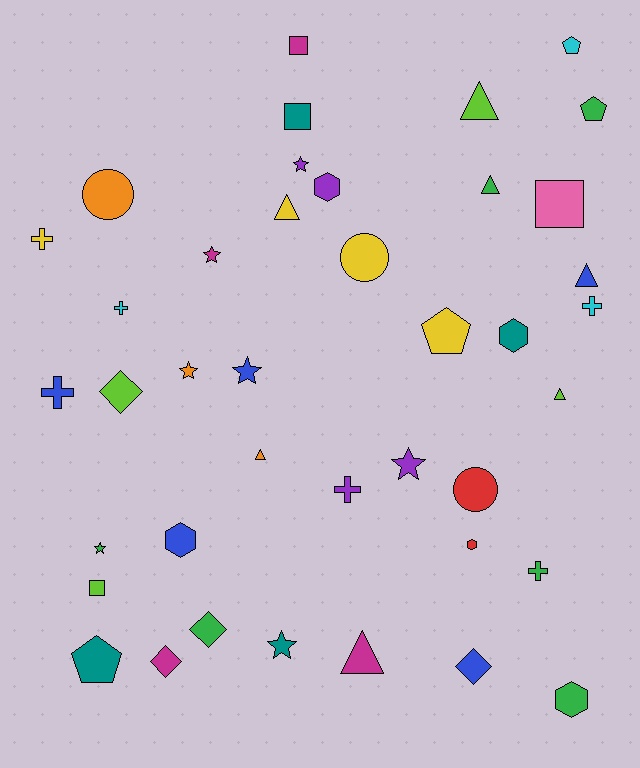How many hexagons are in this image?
There are 5 hexagons.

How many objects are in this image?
There are 40 objects.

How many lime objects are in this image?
There are 4 lime objects.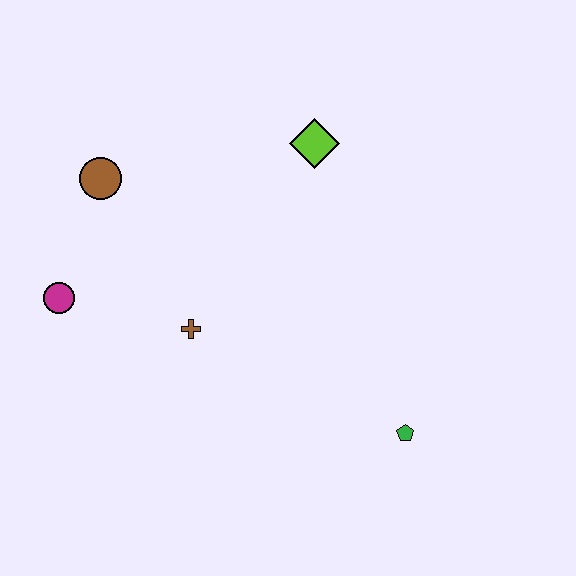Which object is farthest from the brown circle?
The green pentagon is farthest from the brown circle.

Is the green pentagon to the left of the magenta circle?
No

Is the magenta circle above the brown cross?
Yes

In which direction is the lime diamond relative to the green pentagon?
The lime diamond is above the green pentagon.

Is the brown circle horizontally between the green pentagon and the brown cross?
No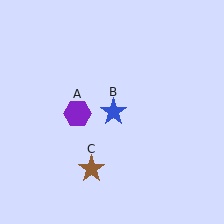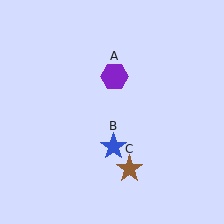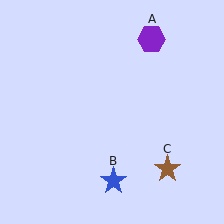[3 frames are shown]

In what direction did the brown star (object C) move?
The brown star (object C) moved right.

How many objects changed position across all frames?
3 objects changed position: purple hexagon (object A), blue star (object B), brown star (object C).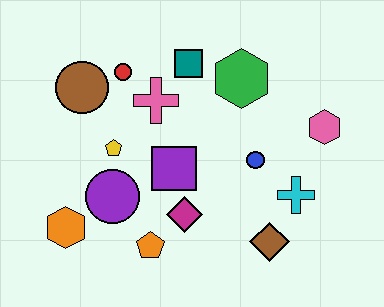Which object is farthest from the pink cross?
The brown diamond is farthest from the pink cross.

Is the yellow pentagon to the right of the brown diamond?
No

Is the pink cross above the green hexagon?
No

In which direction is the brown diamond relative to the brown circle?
The brown diamond is to the right of the brown circle.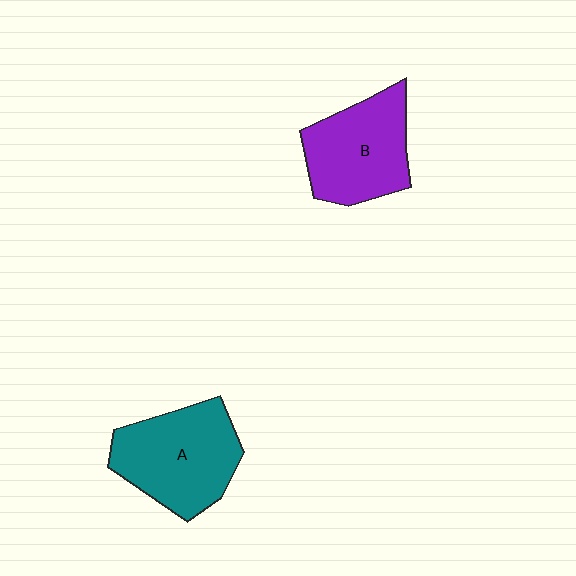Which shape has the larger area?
Shape A (teal).